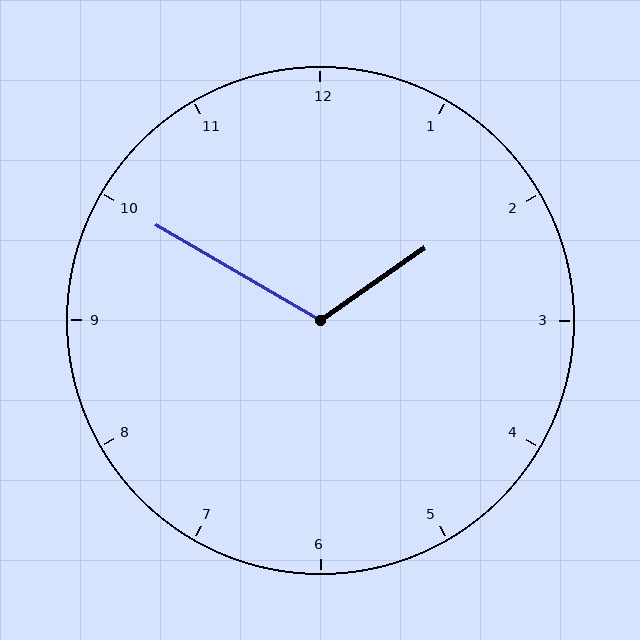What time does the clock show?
1:50.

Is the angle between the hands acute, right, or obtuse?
It is obtuse.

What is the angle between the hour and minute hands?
Approximately 115 degrees.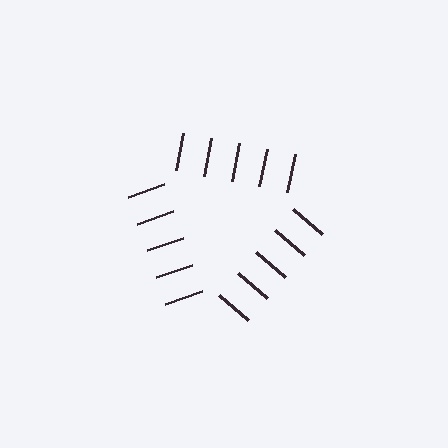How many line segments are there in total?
15 — 5 along each of the 3 edges.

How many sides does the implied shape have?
3 sides — the line-ends trace a triangle.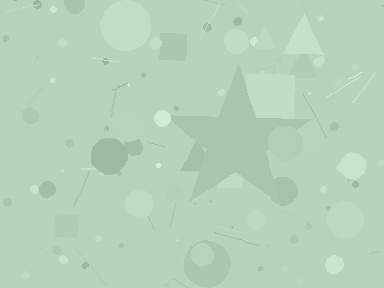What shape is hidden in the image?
A star is hidden in the image.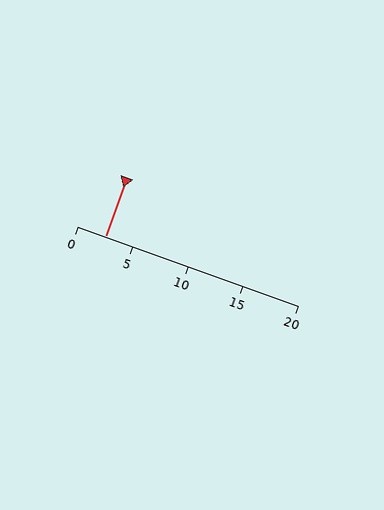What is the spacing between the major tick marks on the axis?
The major ticks are spaced 5 apart.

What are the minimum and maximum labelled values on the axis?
The axis runs from 0 to 20.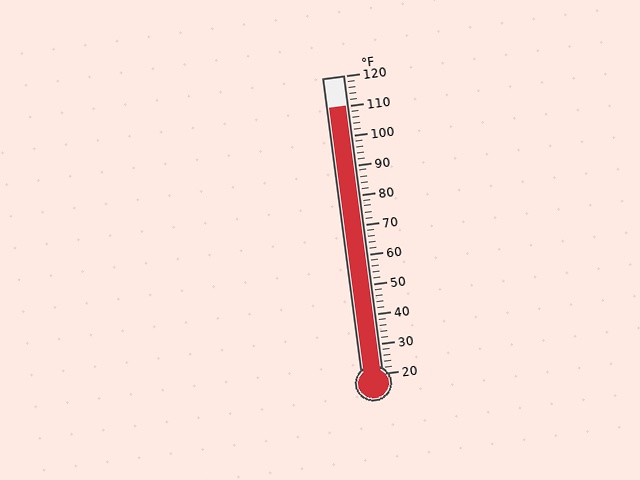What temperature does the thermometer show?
The thermometer shows approximately 110°F.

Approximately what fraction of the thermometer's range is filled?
The thermometer is filled to approximately 90% of its range.